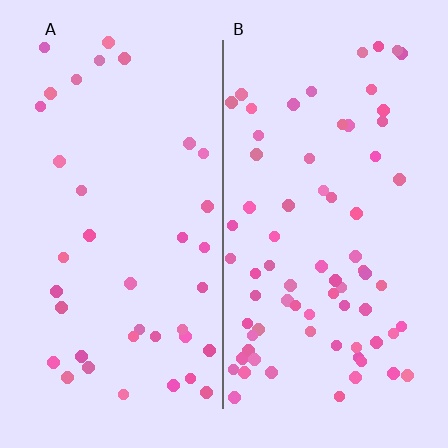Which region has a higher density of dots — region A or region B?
B (the right).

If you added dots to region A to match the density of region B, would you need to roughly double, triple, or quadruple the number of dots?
Approximately double.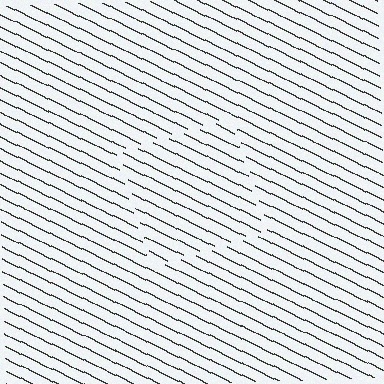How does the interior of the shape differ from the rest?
The interior of the shape contains the same grating, shifted by half a period — the contour is defined by the phase discontinuity where line-ends from the inner and outer gratings abut.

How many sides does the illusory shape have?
4 sides — the line-ends trace a square.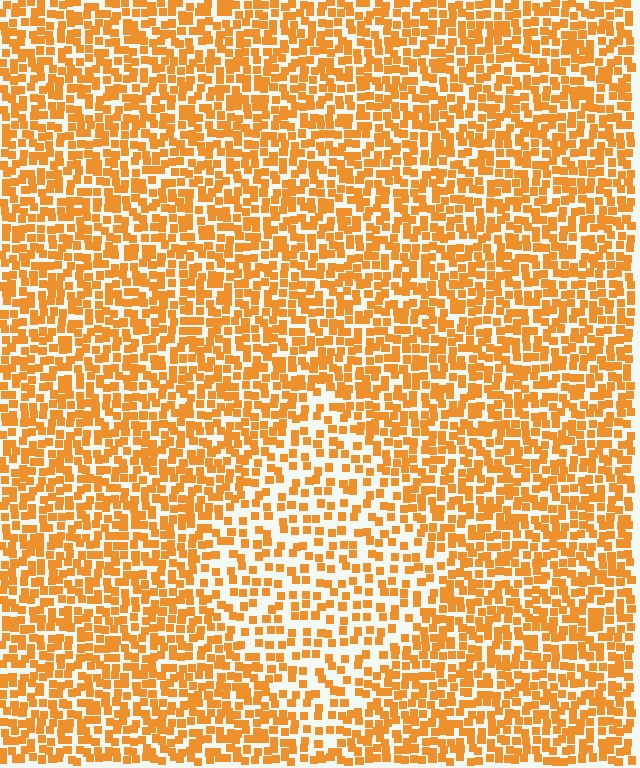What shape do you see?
I see a diamond.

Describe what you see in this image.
The image contains small orange elements arranged at two different densities. A diamond-shaped region is visible where the elements are less densely packed than the surrounding area.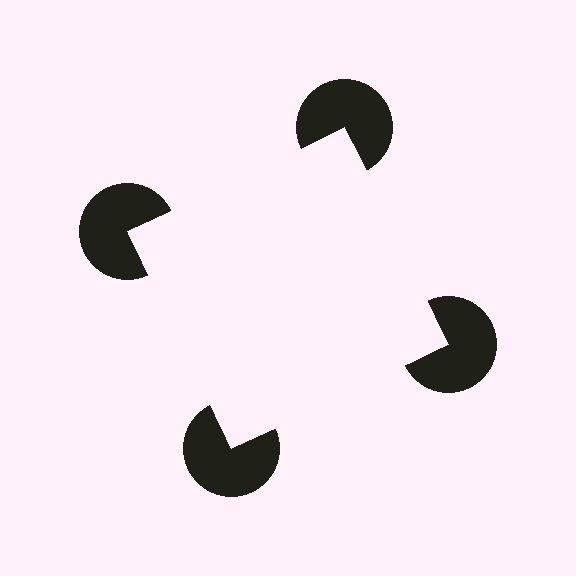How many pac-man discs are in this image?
There are 4 — one at each vertex of the illusory square.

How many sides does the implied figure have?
4 sides.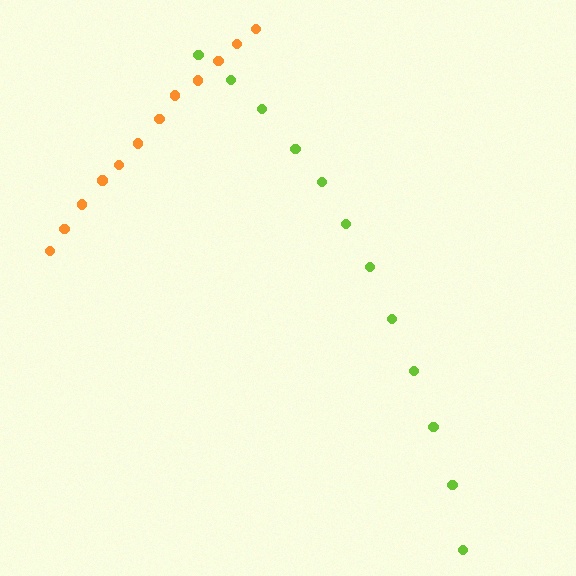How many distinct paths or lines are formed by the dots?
There are 2 distinct paths.